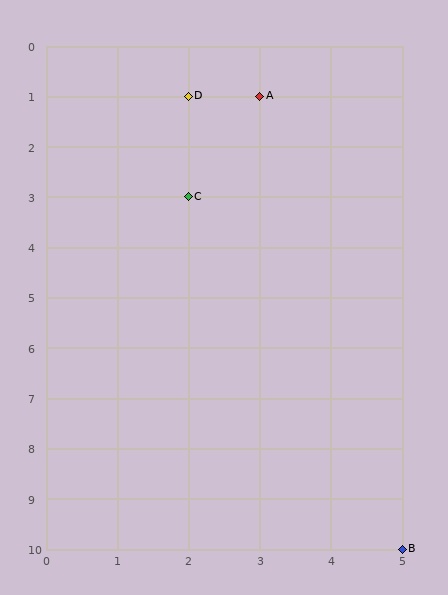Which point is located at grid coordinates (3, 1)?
Point A is at (3, 1).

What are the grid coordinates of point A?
Point A is at grid coordinates (3, 1).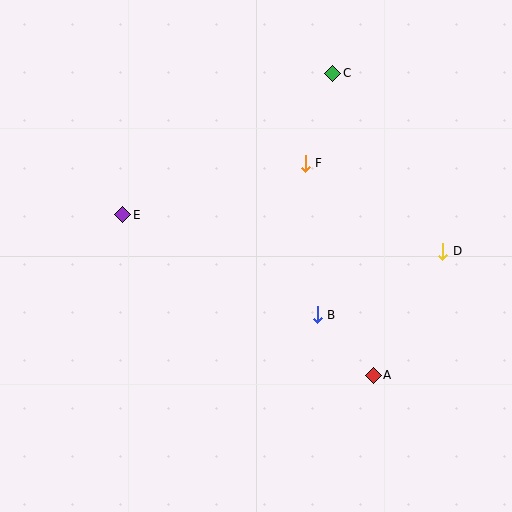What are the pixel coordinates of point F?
Point F is at (305, 163).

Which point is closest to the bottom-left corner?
Point E is closest to the bottom-left corner.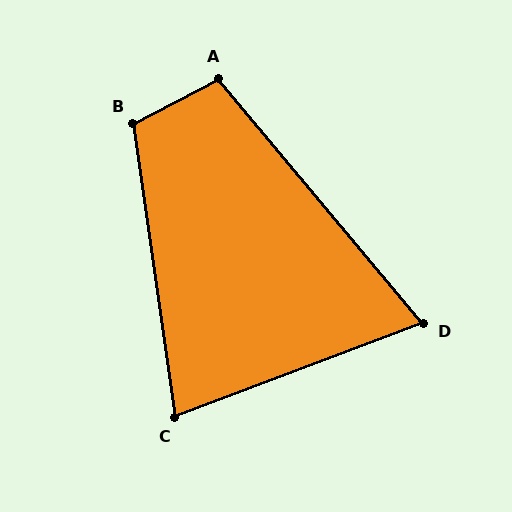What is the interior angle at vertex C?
Approximately 77 degrees (acute).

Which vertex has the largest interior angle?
B, at approximately 109 degrees.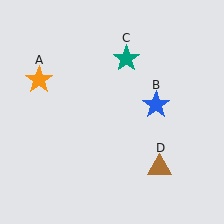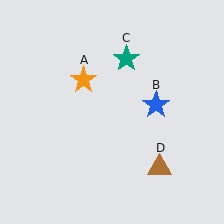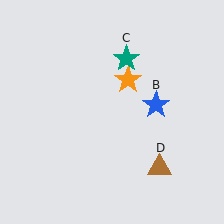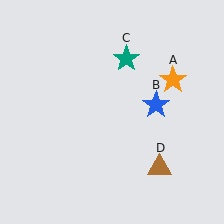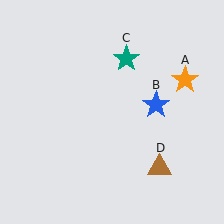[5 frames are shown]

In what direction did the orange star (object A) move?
The orange star (object A) moved right.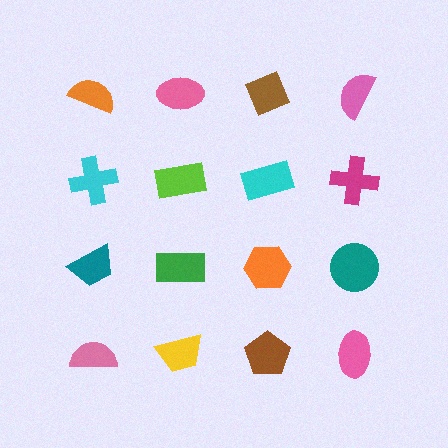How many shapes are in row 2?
4 shapes.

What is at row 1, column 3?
A brown diamond.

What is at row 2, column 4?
A magenta cross.